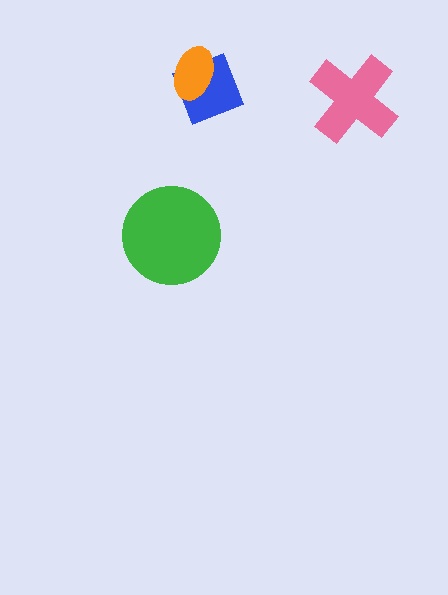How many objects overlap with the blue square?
1 object overlaps with the blue square.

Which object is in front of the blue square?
The orange ellipse is in front of the blue square.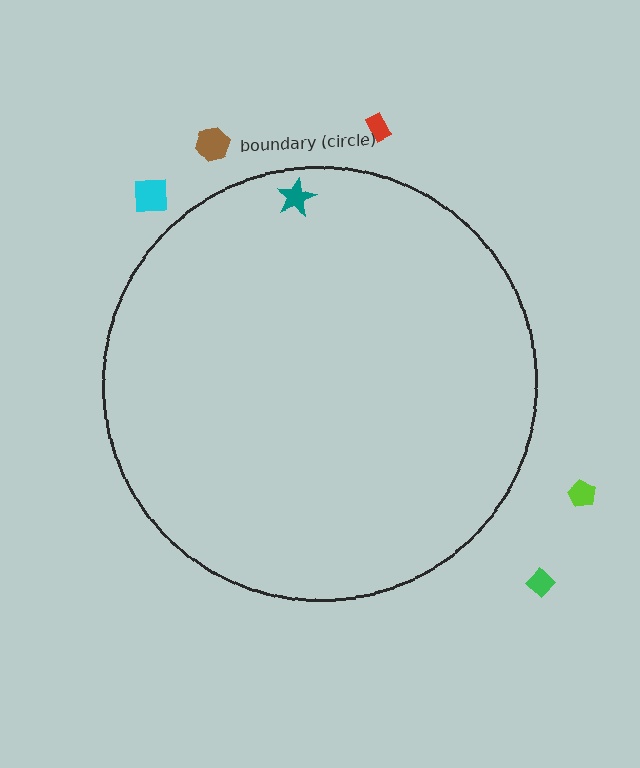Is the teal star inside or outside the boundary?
Inside.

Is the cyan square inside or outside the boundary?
Outside.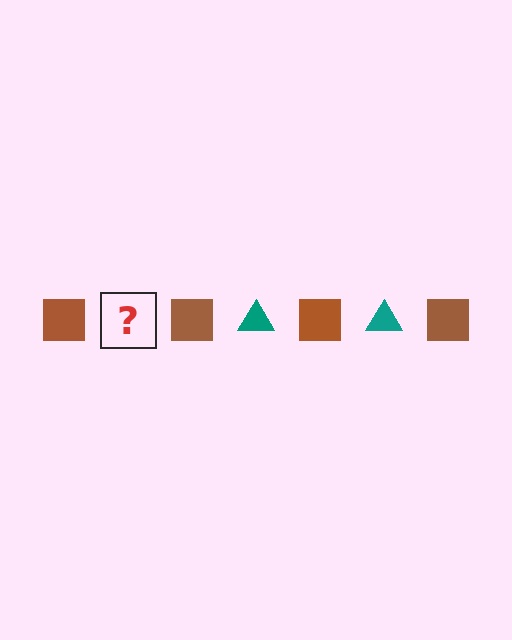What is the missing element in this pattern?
The missing element is a teal triangle.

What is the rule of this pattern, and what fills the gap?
The rule is that the pattern alternates between brown square and teal triangle. The gap should be filled with a teal triangle.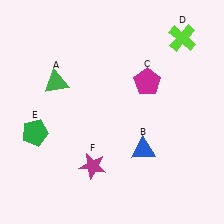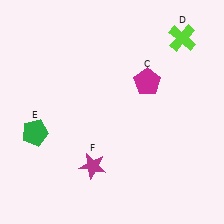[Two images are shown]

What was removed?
The blue triangle (B), the green triangle (A) were removed in Image 2.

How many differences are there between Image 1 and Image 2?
There are 2 differences between the two images.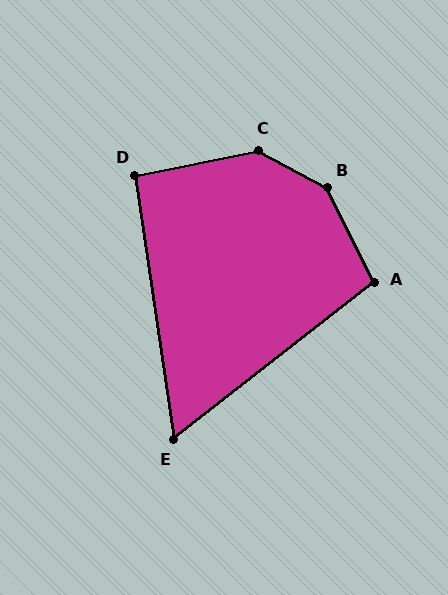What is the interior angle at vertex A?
Approximately 102 degrees (obtuse).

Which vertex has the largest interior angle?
B, at approximately 144 degrees.